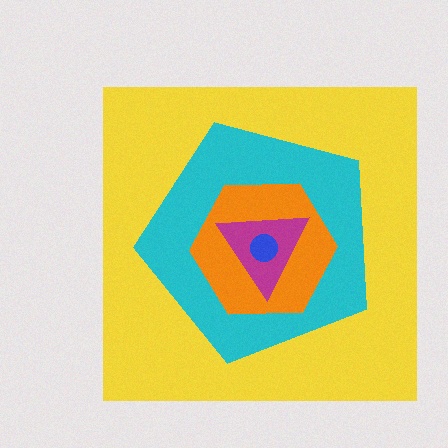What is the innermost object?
The blue circle.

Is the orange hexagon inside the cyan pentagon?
Yes.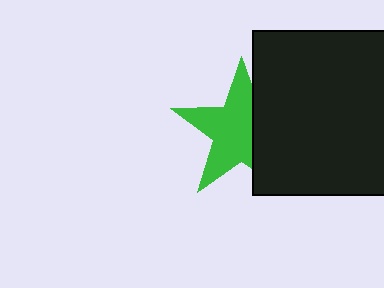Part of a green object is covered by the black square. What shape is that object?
It is a star.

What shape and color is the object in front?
The object in front is a black square.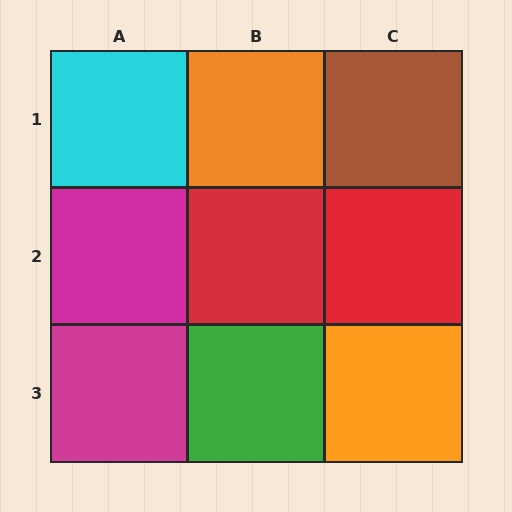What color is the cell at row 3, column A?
Magenta.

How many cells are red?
2 cells are red.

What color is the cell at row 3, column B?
Green.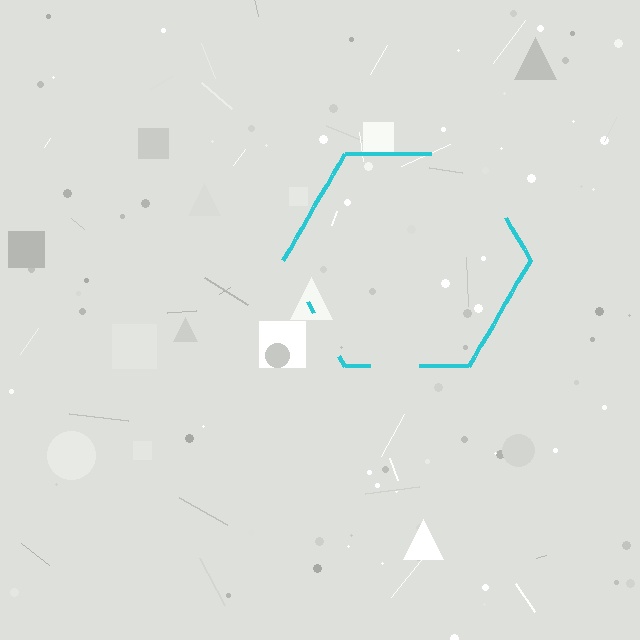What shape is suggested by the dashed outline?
The dashed outline suggests a hexagon.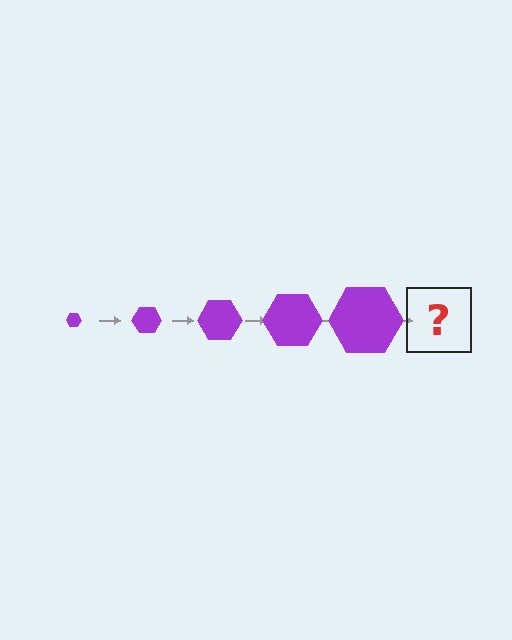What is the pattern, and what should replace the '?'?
The pattern is that the hexagon gets progressively larger each step. The '?' should be a purple hexagon, larger than the previous one.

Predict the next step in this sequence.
The next step is a purple hexagon, larger than the previous one.